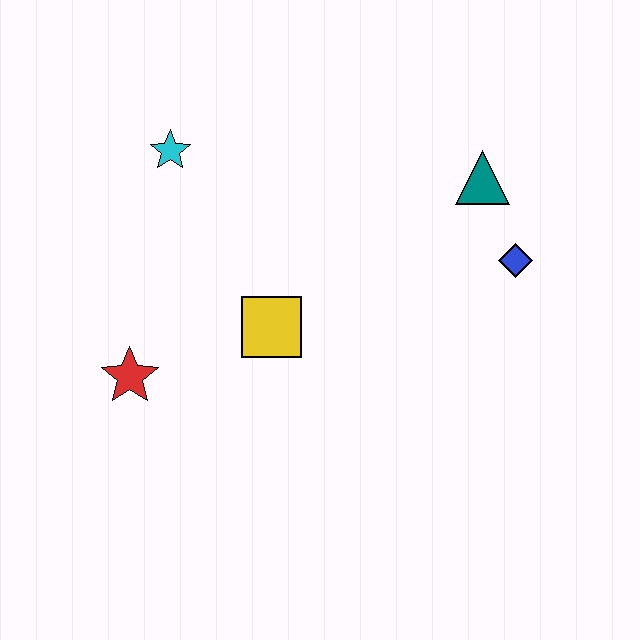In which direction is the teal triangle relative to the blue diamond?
The teal triangle is above the blue diamond.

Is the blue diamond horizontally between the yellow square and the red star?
No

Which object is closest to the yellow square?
The red star is closest to the yellow square.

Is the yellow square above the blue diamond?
No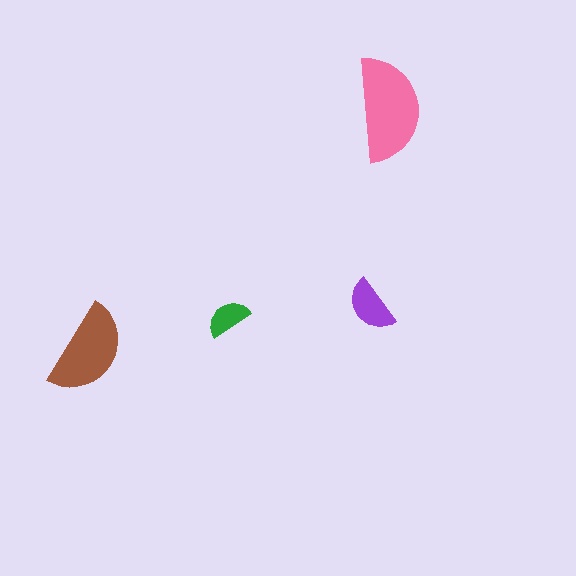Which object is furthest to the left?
The brown semicircle is leftmost.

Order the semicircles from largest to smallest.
the pink one, the brown one, the purple one, the green one.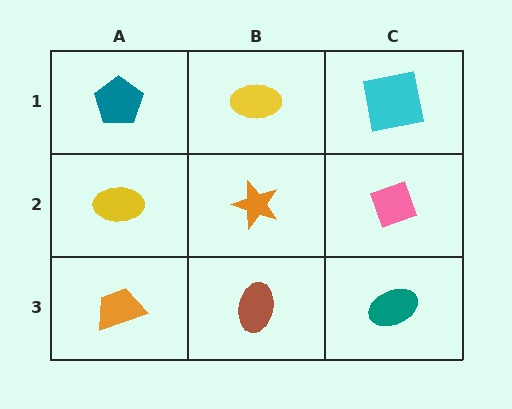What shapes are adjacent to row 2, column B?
A yellow ellipse (row 1, column B), a brown ellipse (row 3, column B), a yellow ellipse (row 2, column A), a pink diamond (row 2, column C).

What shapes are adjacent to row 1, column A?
A yellow ellipse (row 2, column A), a yellow ellipse (row 1, column B).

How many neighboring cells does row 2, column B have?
4.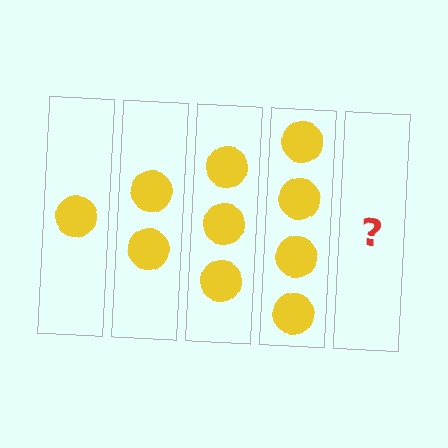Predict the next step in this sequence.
The next step is 5 circles.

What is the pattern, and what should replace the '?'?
The pattern is that each step adds one more circle. The '?' should be 5 circles.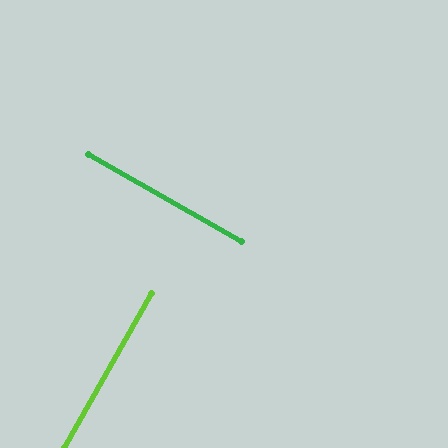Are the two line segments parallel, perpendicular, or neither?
Perpendicular — they meet at approximately 90°.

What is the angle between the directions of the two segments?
Approximately 90 degrees.